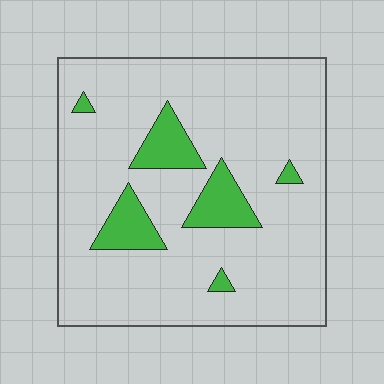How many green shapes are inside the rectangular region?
6.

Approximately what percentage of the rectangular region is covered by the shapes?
Approximately 15%.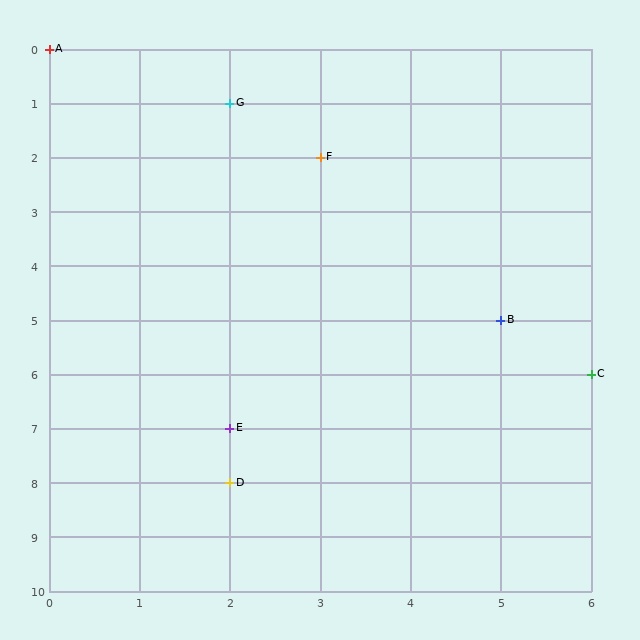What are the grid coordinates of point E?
Point E is at grid coordinates (2, 7).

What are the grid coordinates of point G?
Point G is at grid coordinates (2, 1).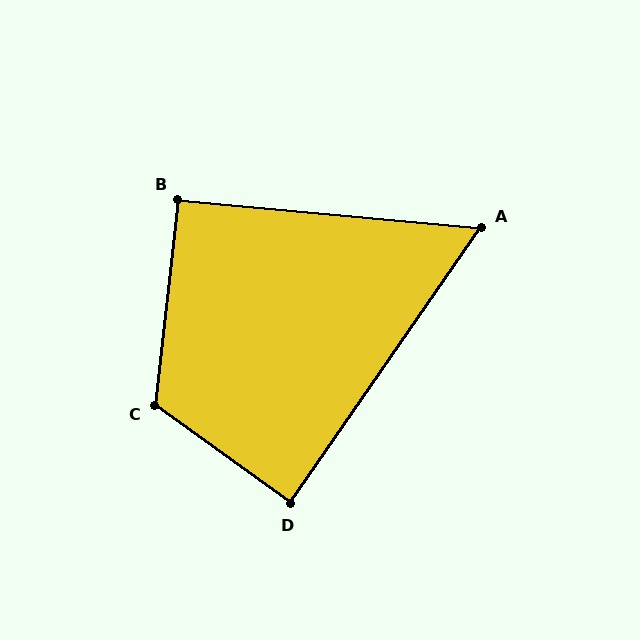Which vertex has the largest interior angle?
C, at approximately 119 degrees.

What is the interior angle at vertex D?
Approximately 89 degrees (approximately right).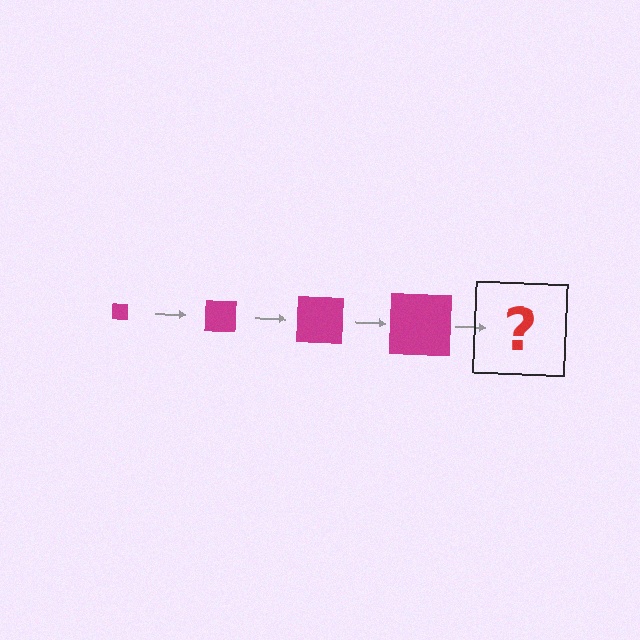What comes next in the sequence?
The next element should be a magenta square, larger than the previous one.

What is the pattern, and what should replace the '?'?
The pattern is that the square gets progressively larger each step. The '?' should be a magenta square, larger than the previous one.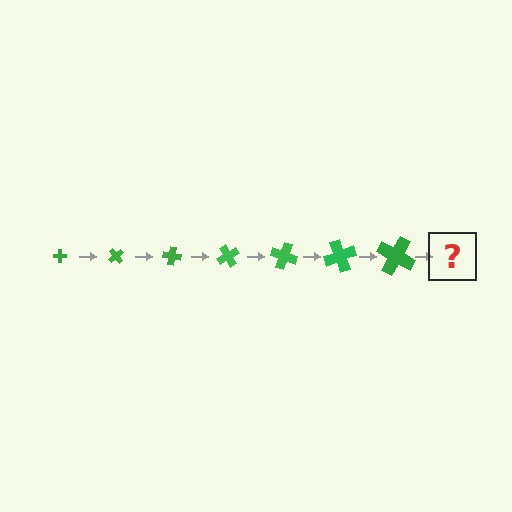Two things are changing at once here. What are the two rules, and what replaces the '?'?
The two rules are that the cross grows larger each step and it rotates 50 degrees each step. The '?' should be a cross, larger than the previous one and rotated 350 degrees from the start.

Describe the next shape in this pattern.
It should be a cross, larger than the previous one and rotated 350 degrees from the start.